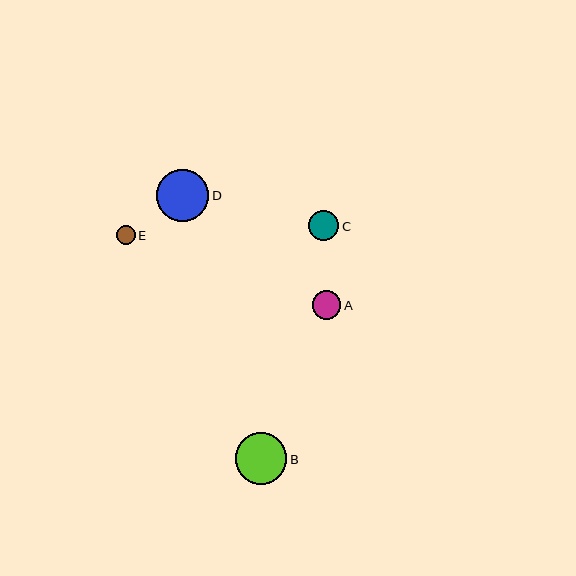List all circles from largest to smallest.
From largest to smallest: D, B, C, A, E.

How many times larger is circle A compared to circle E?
Circle A is approximately 1.5 times the size of circle E.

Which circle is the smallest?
Circle E is the smallest with a size of approximately 19 pixels.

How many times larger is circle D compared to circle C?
Circle D is approximately 1.7 times the size of circle C.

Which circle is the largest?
Circle D is the largest with a size of approximately 52 pixels.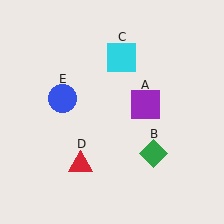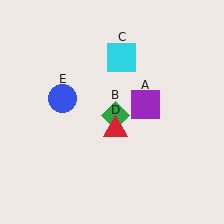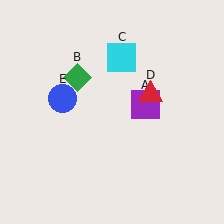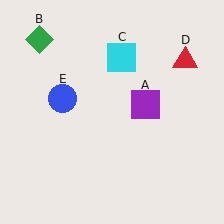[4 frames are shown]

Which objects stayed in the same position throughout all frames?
Purple square (object A) and cyan square (object C) and blue circle (object E) remained stationary.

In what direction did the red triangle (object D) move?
The red triangle (object D) moved up and to the right.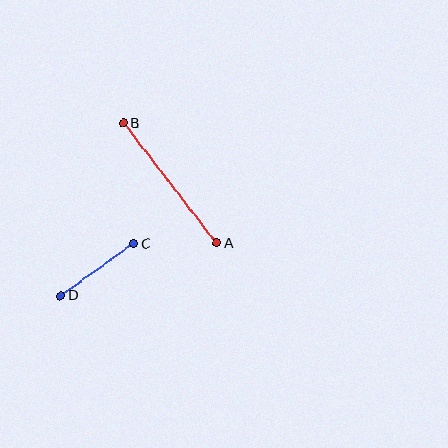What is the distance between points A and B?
The distance is approximately 151 pixels.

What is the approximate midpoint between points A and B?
The midpoint is at approximately (170, 183) pixels.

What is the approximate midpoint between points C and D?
The midpoint is at approximately (97, 270) pixels.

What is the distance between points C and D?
The distance is approximately 90 pixels.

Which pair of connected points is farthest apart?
Points A and B are farthest apart.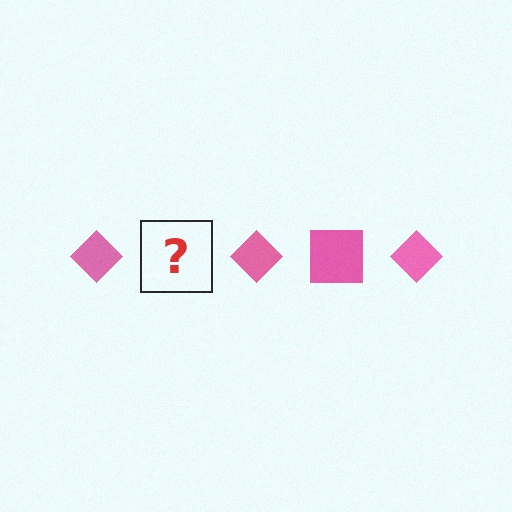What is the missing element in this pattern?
The missing element is a pink square.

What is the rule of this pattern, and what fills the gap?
The rule is that the pattern cycles through diamond, square shapes in pink. The gap should be filled with a pink square.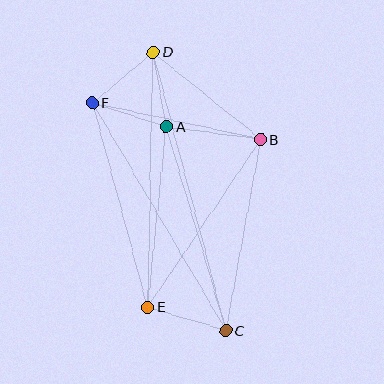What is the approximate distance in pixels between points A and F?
The distance between A and F is approximately 78 pixels.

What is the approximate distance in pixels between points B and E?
The distance between B and E is approximately 202 pixels.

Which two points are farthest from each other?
Points C and D are farthest from each other.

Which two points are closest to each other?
Points A and D are closest to each other.